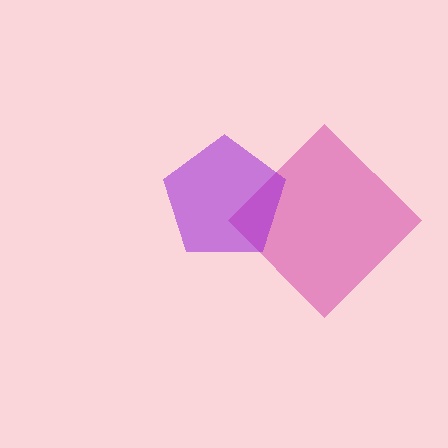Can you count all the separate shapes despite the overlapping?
Yes, there are 2 separate shapes.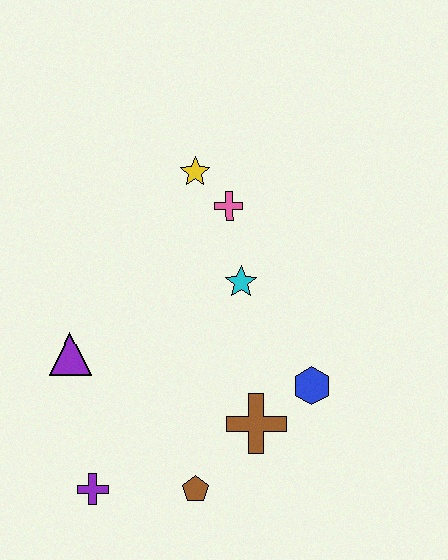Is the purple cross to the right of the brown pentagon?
No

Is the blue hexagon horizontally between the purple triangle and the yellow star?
No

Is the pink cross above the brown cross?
Yes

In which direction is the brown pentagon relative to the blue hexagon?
The brown pentagon is to the left of the blue hexagon.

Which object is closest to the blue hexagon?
The brown cross is closest to the blue hexagon.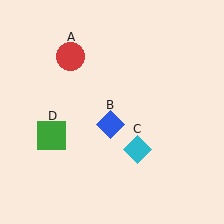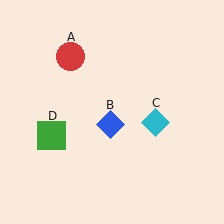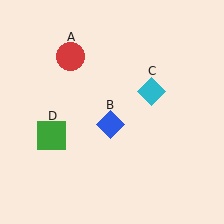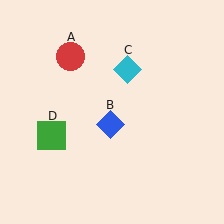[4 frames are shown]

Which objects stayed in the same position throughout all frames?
Red circle (object A) and blue diamond (object B) and green square (object D) remained stationary.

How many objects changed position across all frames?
1 object changed position: cyan diamond (object C).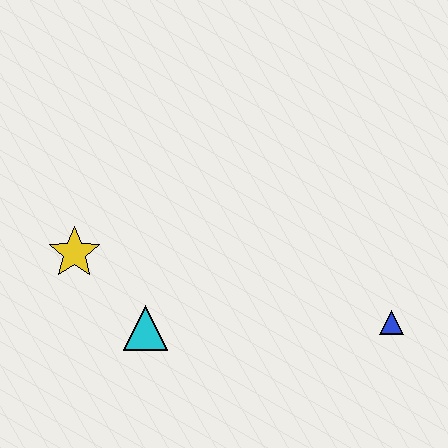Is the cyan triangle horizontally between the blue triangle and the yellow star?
Yes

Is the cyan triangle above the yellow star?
No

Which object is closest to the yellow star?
The cyan triangle is closest to the yellow star.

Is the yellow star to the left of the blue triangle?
Yes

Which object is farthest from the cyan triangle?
The blue triangle is farthest from the cyan triangle.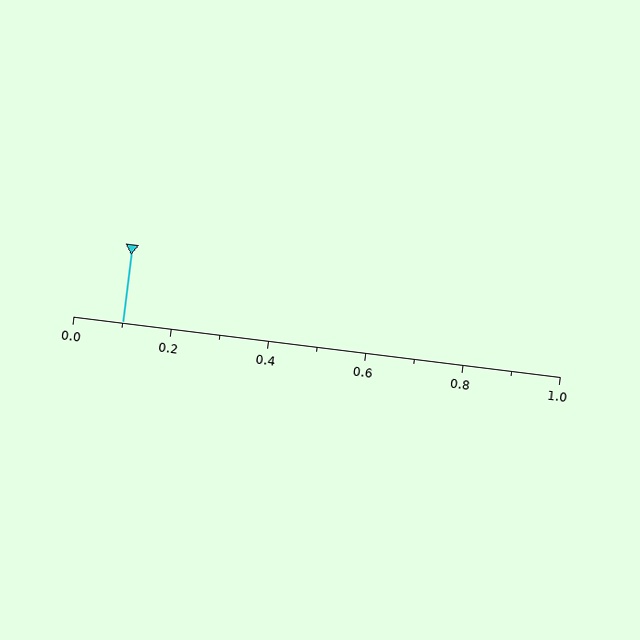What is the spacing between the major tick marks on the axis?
The major ticks are spaced 0.2 apart.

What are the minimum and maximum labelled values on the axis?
The axis runs from 0.0 to 1.0.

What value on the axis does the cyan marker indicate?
The marker indicates approximately 0.1.